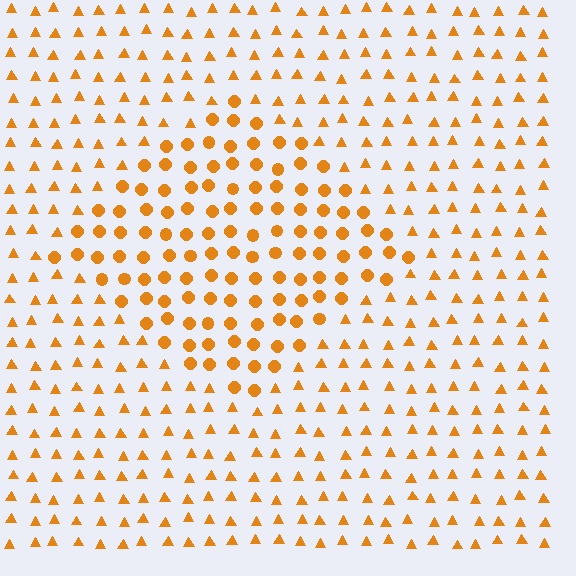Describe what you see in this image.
The image is filled with small orange elements arranged in a uniform grid. A diamond-shaped region contains circles, while the surrounding area contains triangles. The boundary is defined purely by the change in element shape.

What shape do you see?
I see a diamond.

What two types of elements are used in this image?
The image uses circles inside the diamond region and triangles outside it.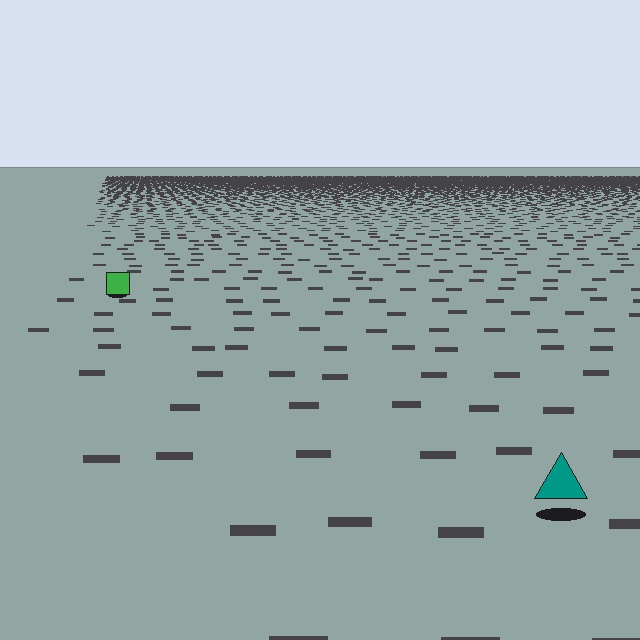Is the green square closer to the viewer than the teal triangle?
No. The teal triangle is closer — you can tell from the texture gradient: the ground texture is coarser near it.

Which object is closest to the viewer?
The teal triangle is closest. The texture marks near it are larger and more spread out.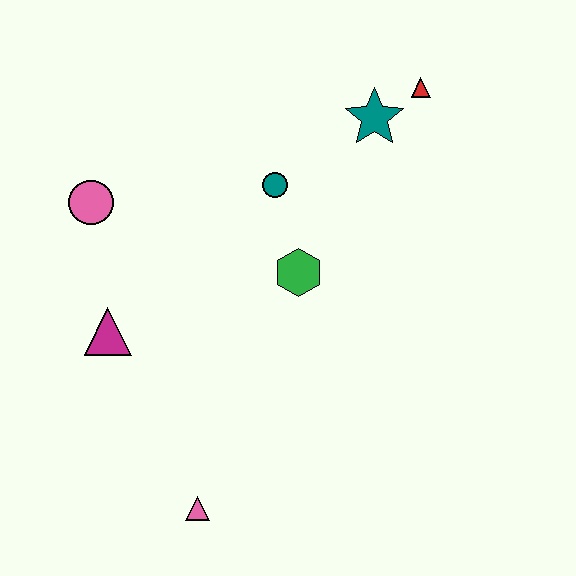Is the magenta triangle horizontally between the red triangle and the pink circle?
Yes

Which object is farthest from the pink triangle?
The red triangle is farthest from the pink triangle.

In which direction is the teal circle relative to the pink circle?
The teal circle is to the right of the pink circle.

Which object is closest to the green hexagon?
The teal circle is closest to the green hexagon.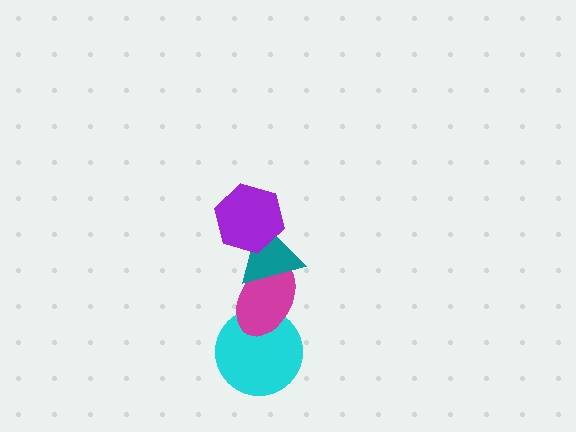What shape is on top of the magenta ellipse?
The teal triangle is on top of the magenta ellipse.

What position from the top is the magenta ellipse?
The magenta ellipse is 3rd from the top.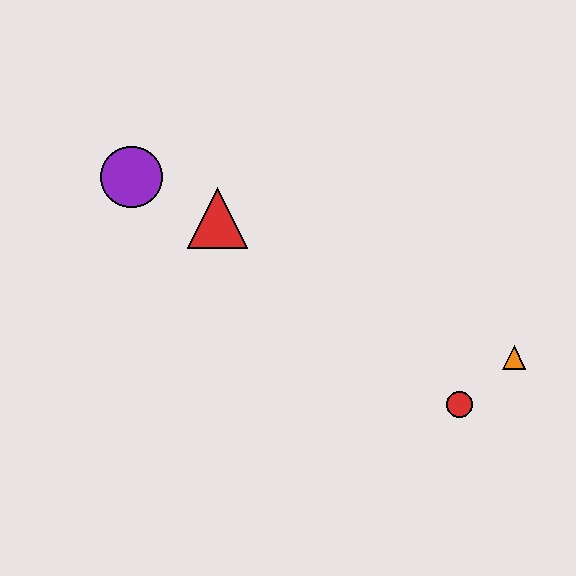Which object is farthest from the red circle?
The purple circle is farthest from the red circle.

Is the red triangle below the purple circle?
Yes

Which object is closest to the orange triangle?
The red circle is closest to the orange triangle.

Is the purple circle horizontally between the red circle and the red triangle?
No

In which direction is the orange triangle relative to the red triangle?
The orange triangle is to the right of the red triangle.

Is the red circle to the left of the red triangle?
No